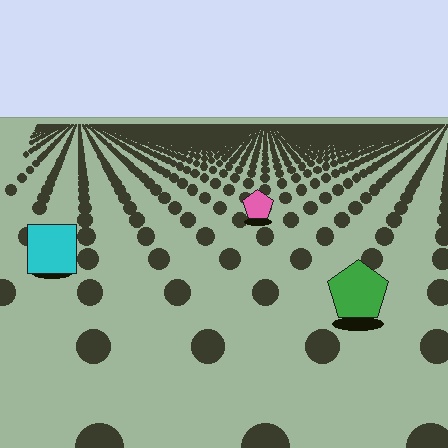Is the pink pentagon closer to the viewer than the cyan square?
No. The cyan square is closer — you can tell from the texture gradient: the ground texture is coarser near it.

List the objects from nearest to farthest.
From nearest to farthest: the green pentagon, the cyan square, the pink pentagon.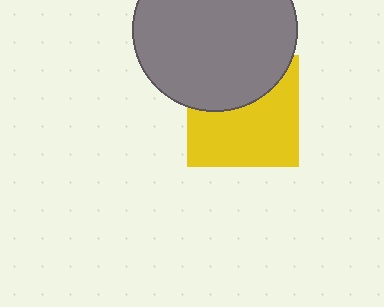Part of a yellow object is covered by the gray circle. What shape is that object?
It is a square.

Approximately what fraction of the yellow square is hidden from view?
Roughly 38% of the yellow square is hidden behind the gray circle.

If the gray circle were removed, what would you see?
You would see the complete yellow square.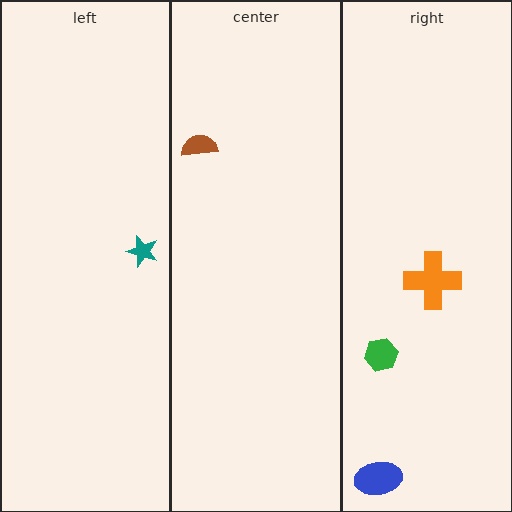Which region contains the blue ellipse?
The right region.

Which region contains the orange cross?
The right region.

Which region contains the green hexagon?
The right region.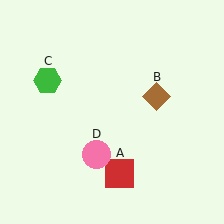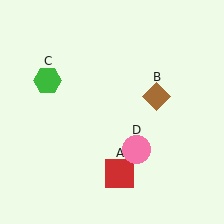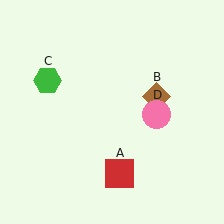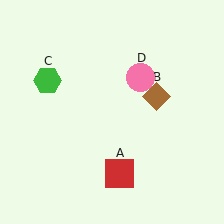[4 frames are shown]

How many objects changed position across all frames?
1 object changed position: pink circle (object D).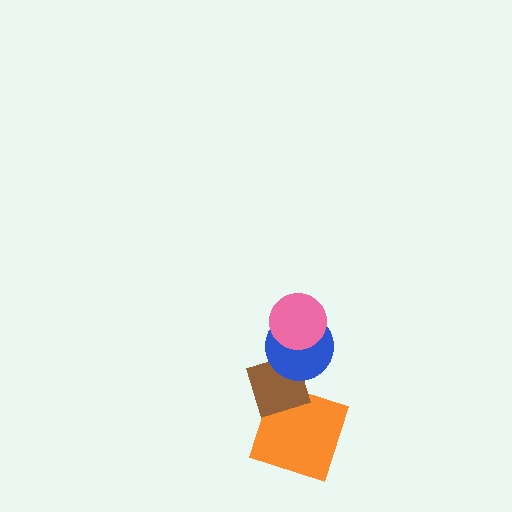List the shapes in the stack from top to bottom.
From top to bottom: the pink circle, the blue circle, the brown diamond, the orange square.